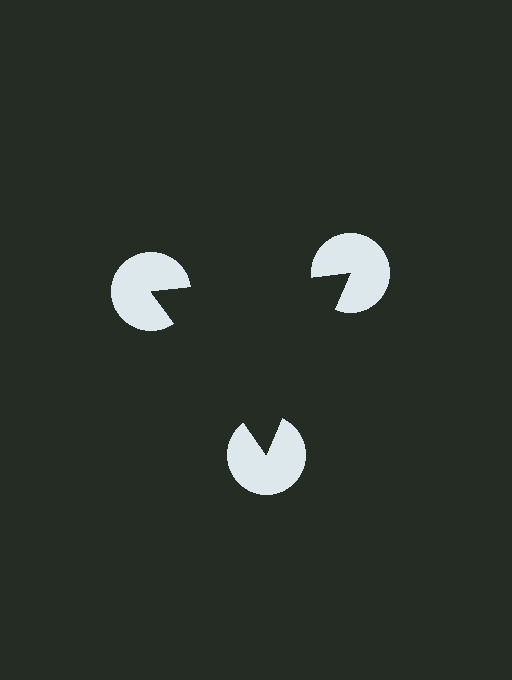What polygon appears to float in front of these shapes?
An illusory triangle — its edges are inferred from the aligned wedge cuts in the pac-man discs, not physically drawn.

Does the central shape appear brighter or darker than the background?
It typically appears slightly darker than the background, even though no actual brightness change is drawn.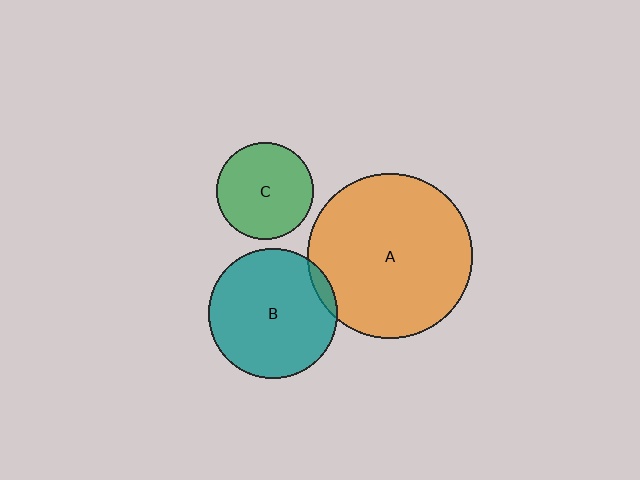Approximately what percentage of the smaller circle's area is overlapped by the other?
Approximately 5%.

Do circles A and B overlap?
Yes.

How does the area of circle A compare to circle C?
Approximately 2.9 times.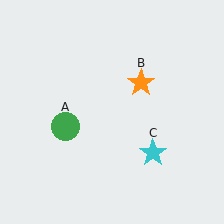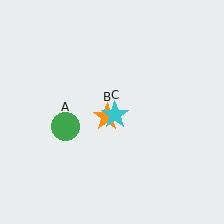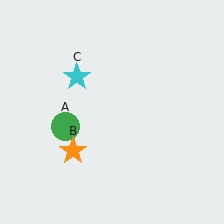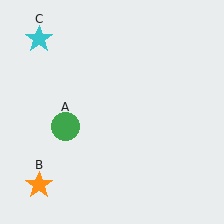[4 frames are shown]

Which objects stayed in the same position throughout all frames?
Green circle (object A) remained stationary.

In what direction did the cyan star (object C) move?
The cyan star (object C) moved up and to the left.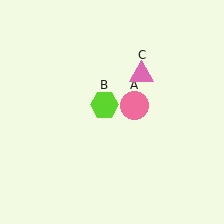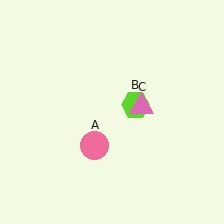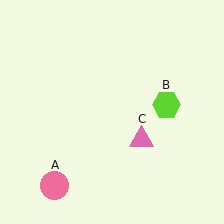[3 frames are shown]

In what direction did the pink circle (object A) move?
The pink circle (object A) moved down and to the left.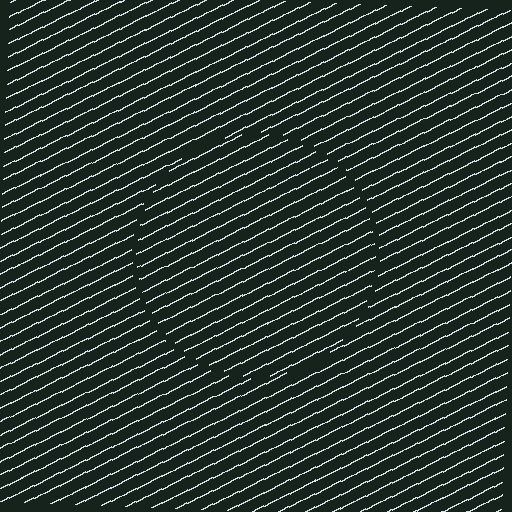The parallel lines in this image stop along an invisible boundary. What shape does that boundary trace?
An illusory circle. The interior of the shape contains the same grating, shifted by half a period — the contour is defined by the phase discontinuity where line-ends from the inner and outer gratings abut.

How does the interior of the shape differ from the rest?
The interior of the shape contains the same grating, shifted by half a period — the contour is defined by the phase discontinuity where line-ends from the inner and outer gratings abut.